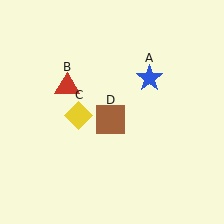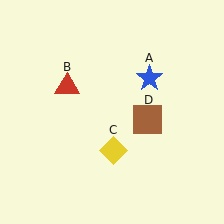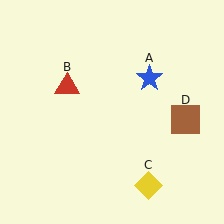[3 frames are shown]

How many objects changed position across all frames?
2 objects changed position: yellow diamond (object C), brown square (object D).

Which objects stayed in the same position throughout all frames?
Blue star (object A) and red triangle (object B) remained stationary.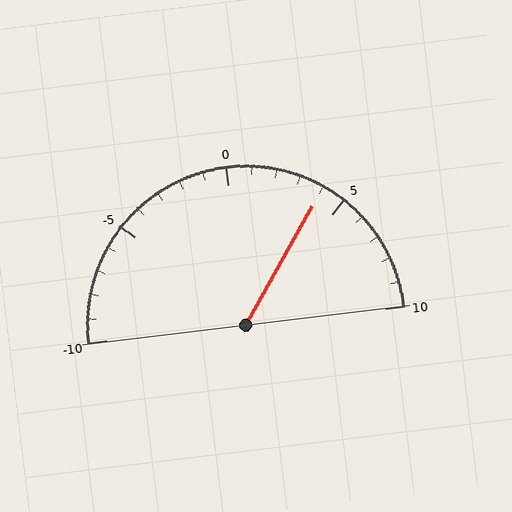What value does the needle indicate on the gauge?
The needle indicates approximately 4.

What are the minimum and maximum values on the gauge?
The gauge ranges from -10 to 10.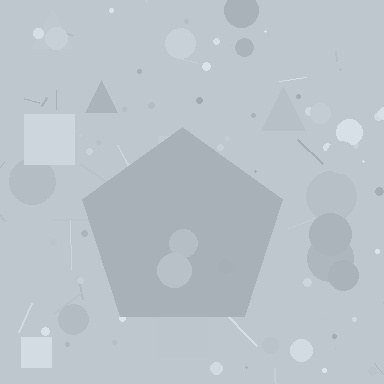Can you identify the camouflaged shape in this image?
The camouflaged shape is a pentagon.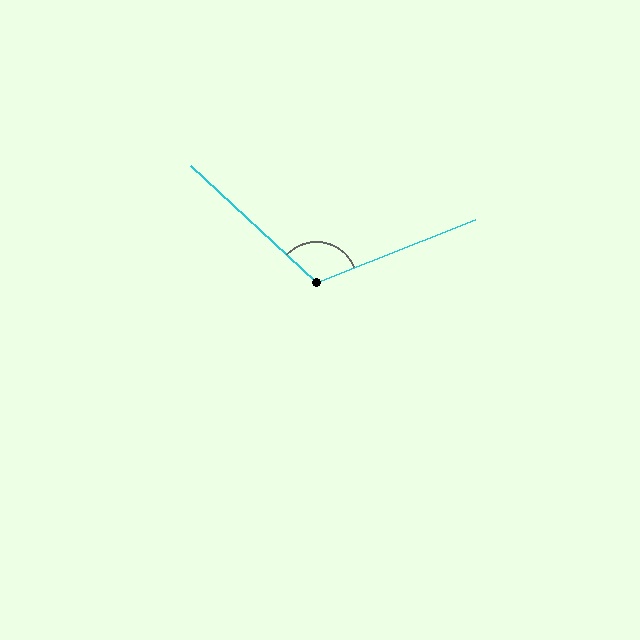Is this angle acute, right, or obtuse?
It is obtuse.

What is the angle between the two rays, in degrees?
Approximately 116 degrees.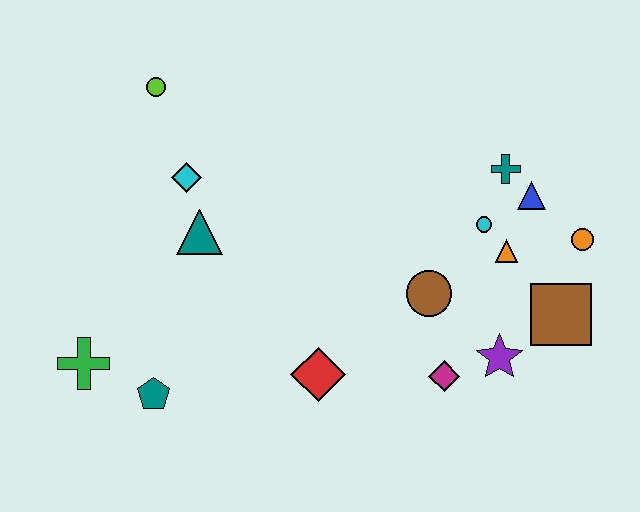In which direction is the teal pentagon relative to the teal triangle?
The teal pentagon is below the teal triangle.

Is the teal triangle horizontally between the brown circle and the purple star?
No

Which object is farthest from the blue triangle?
The green cross is farthest from the blue triangle.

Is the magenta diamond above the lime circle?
No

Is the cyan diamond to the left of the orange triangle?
Yes